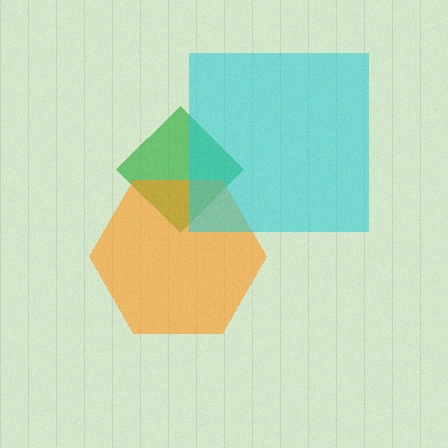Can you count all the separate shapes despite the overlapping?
Yes, there are 3 separate shapes.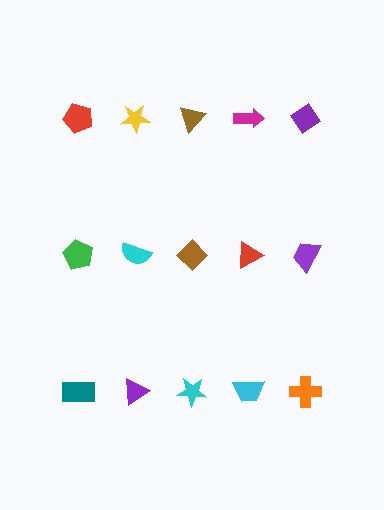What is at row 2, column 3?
A brown diamond.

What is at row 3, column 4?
A cyan trapezoid.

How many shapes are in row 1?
5 shapes.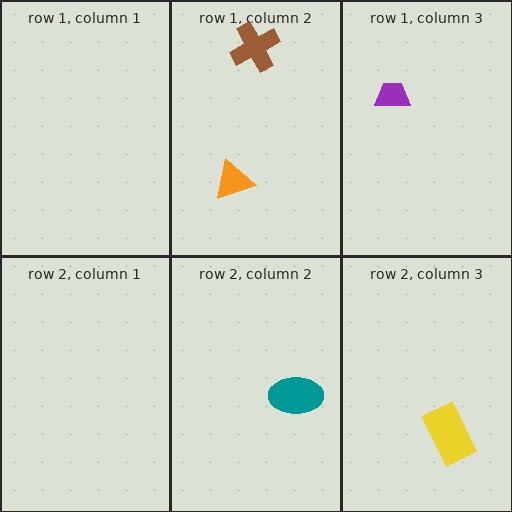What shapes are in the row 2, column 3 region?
The yellow rectangle.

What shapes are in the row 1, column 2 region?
The brown cross, the orange triangle.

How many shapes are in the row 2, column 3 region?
1.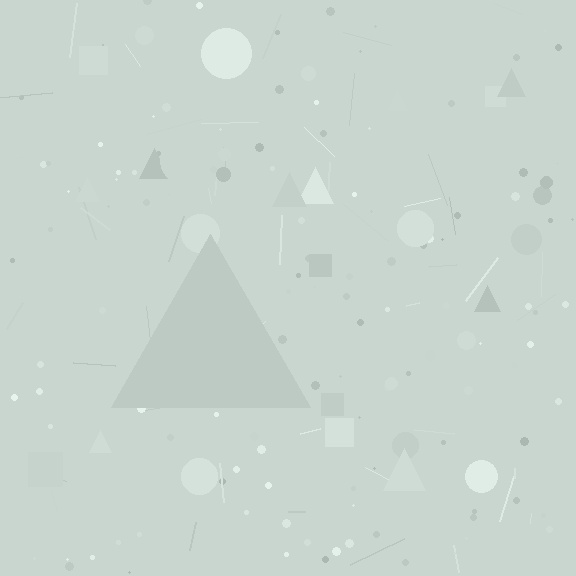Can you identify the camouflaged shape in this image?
The camouflaged shape is a triangle.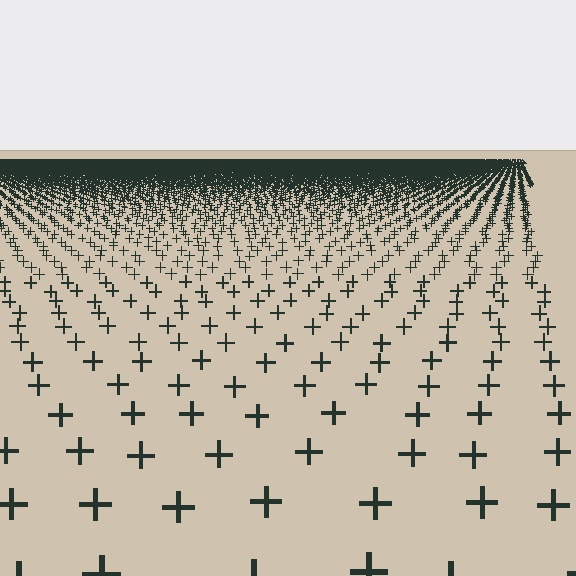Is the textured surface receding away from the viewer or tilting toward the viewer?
The surface is receding away from the viewer. Texture elements get smaller and denser toward the top.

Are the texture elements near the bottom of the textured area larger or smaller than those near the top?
Larger. Near the bottom, elements are closer to the viewer and appear at a bigger on-screen size.